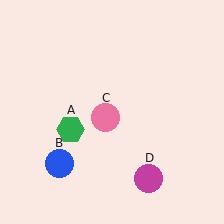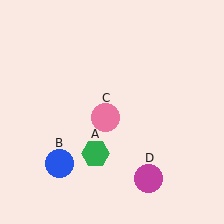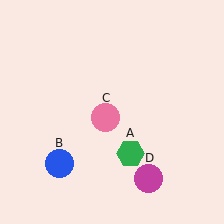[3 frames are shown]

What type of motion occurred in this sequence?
The green hexagon (object A) rotated counterclockwise around the center of the scene.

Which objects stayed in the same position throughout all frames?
Blue circle (object B) and pink circle (object C) and magenta circle (object D) remained stationary.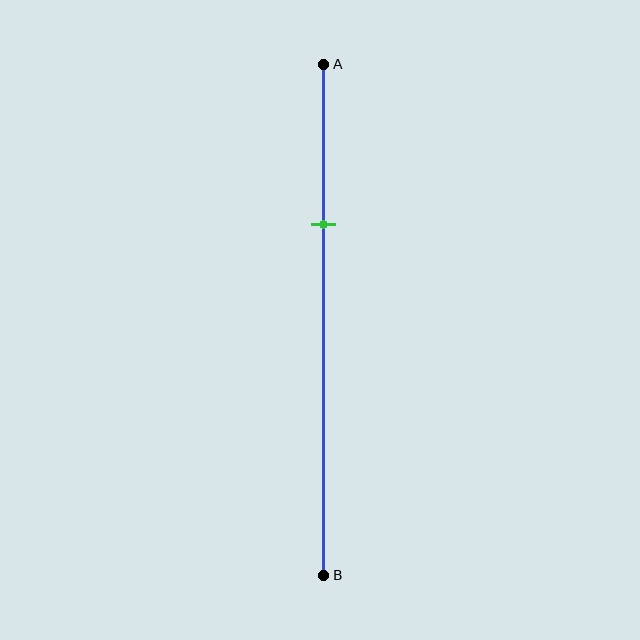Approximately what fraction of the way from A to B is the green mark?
The green mark is approximately 30% of the way from A to B.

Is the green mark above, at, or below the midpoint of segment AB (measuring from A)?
The green mark is above the midpoint of segment AB.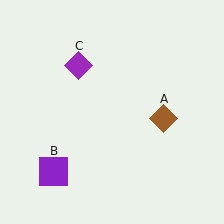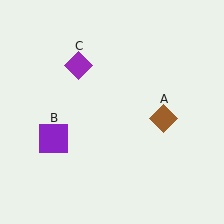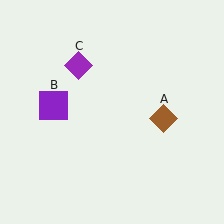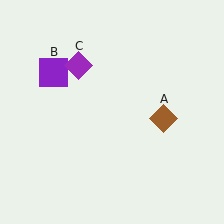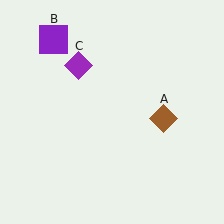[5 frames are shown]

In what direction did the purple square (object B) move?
The purple square (object B) moved up.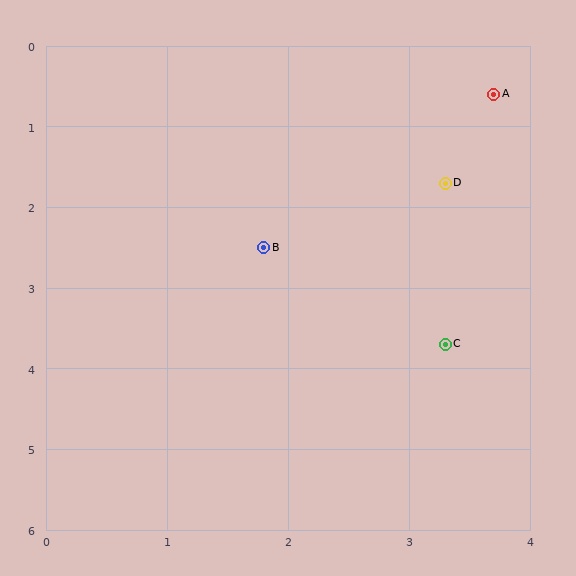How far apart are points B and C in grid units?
Points B and C are about 1.9 grid units apart.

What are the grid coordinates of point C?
Point C is at approximately (3.3, 3.7).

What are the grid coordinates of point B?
Point B is at approximately (1.8, 2.5).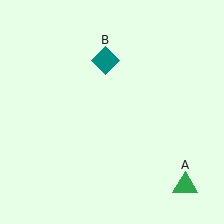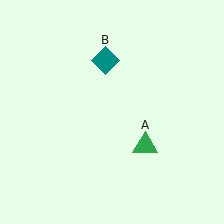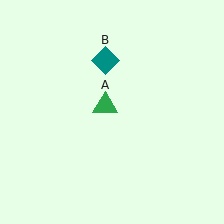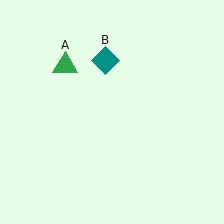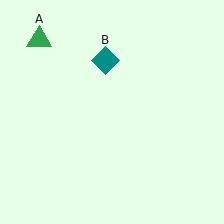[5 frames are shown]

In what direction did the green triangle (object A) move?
The green triangle (object A) moved up and to the left.